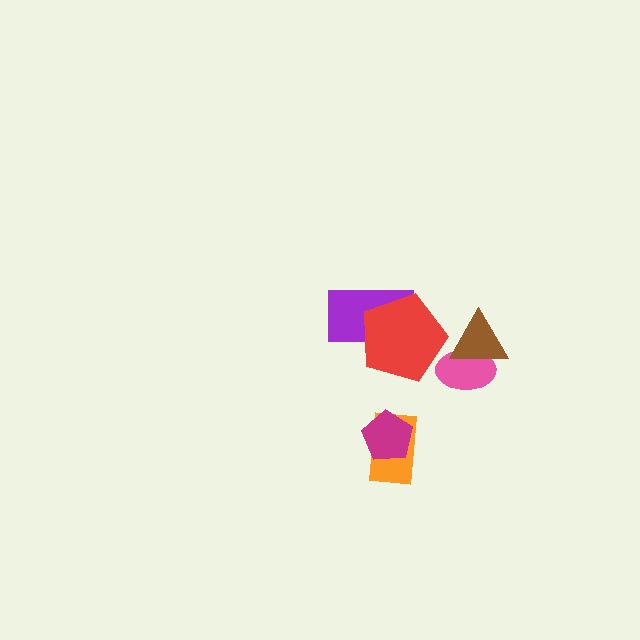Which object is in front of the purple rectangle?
The red pentagon is in front of the purple rectangle.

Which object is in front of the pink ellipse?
The brown triangle is in front of the pink ellipse.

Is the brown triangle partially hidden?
No, no other shape covers it.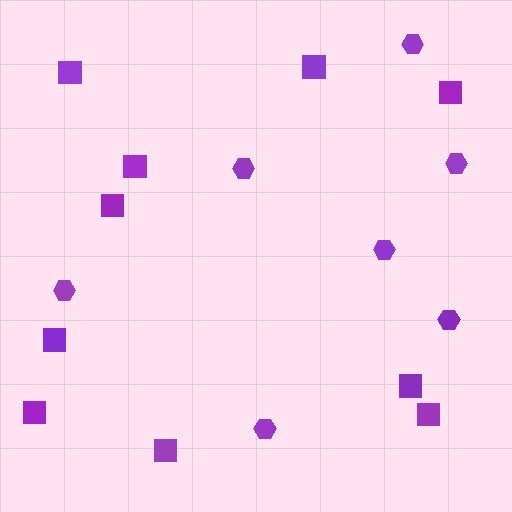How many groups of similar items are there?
There are 2 groups: one group of squares (10) and one group of hexagons (7).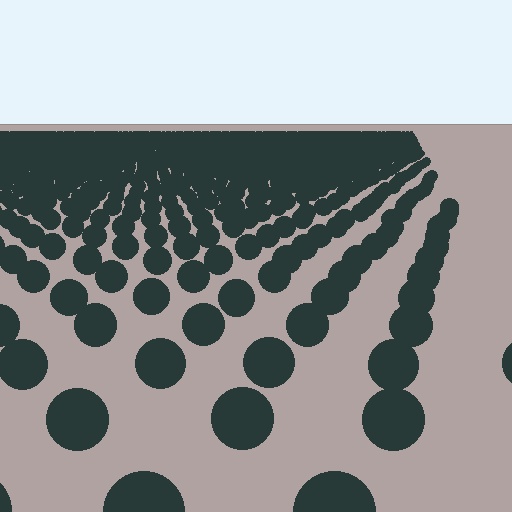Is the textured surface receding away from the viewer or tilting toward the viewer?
The surface is receding away from the viewer. Texture elements get smaller and denser toward the top.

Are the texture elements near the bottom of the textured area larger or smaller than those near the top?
Larger. Near the bottom, elements are closer to the viewer and appear at a bigger on-screen size.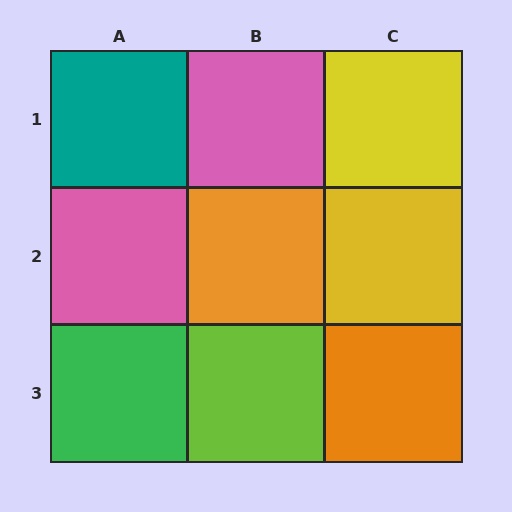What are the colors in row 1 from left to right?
Teal, pink, yellow.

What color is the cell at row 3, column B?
Lime.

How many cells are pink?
2 cells are pink.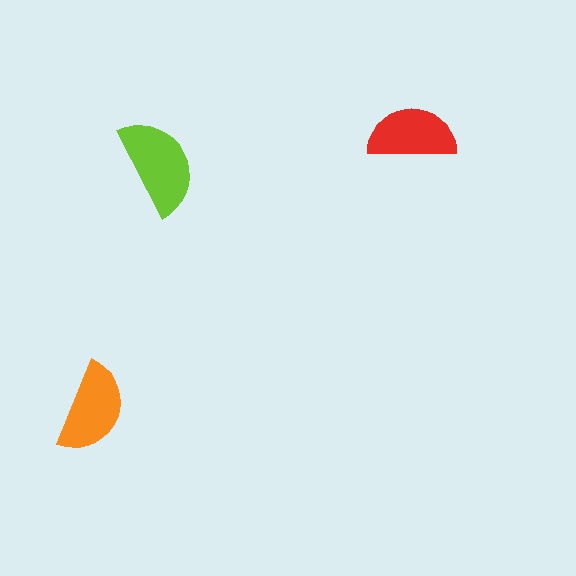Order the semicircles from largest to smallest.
the lime one, the orange one, the red one.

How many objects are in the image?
There are 3 objects in the image.